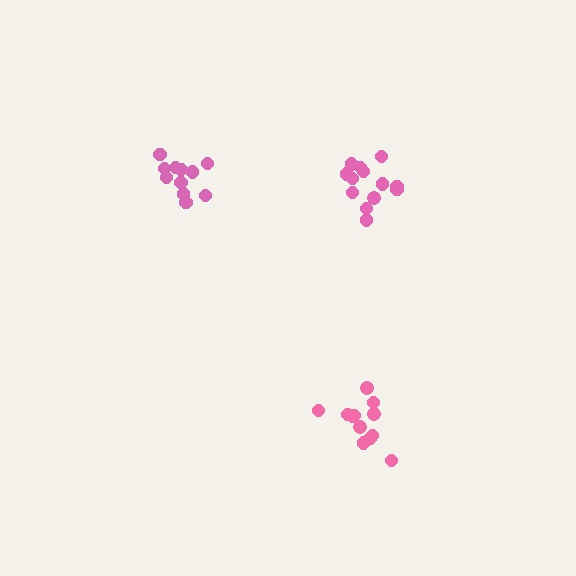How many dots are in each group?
Group 1: 11 dots, Group 2: 12 dots, Group 3: 13 dots (36 total).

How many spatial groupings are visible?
There are 3 spatial groupings.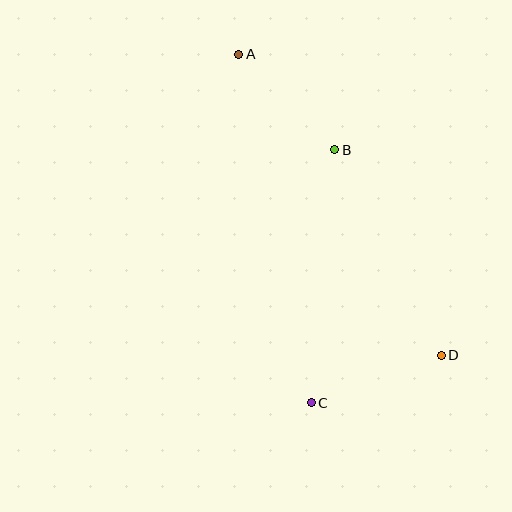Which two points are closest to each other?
Points A and B are closest to each other.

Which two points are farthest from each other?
Points A and D are farthest from each other.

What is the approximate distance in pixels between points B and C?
The distance between B and C is approximately 254 pixels.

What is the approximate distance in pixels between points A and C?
The distance between A and C is approximately 356 pixels.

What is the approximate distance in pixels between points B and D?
The distance between B and D is approximately 231 pixels.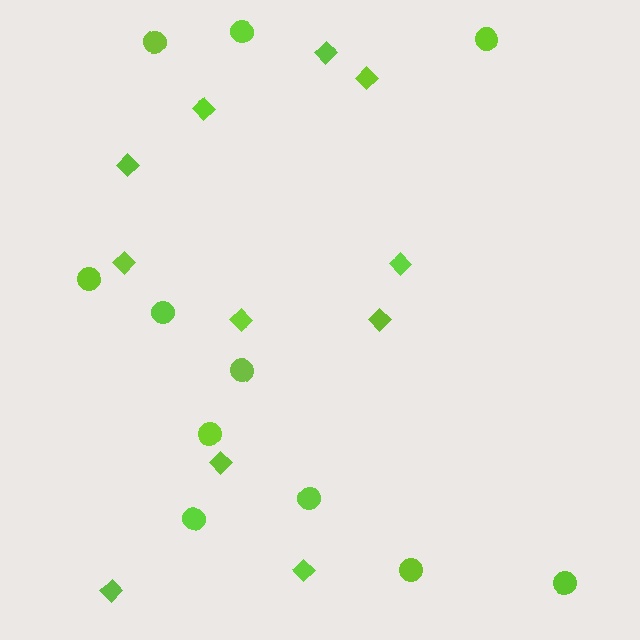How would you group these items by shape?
There are 2 groups: one group of diamonds (11) and one group of circles (11).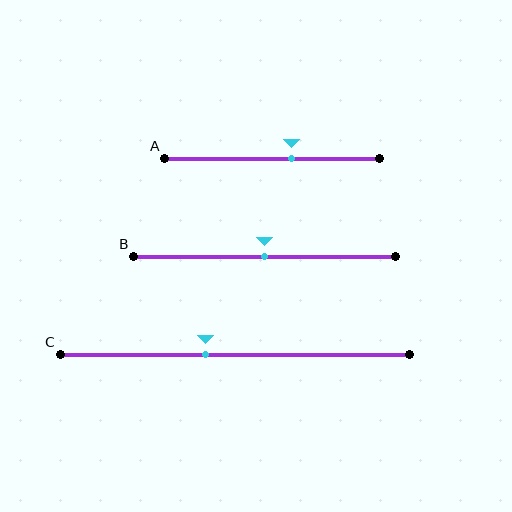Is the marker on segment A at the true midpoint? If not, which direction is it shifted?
No, the marker on segment A is shifted to the right by about 9% of the segment length.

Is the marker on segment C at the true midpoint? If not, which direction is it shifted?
No, the marker on segment C is shifted to the left by about 8% of the segment length.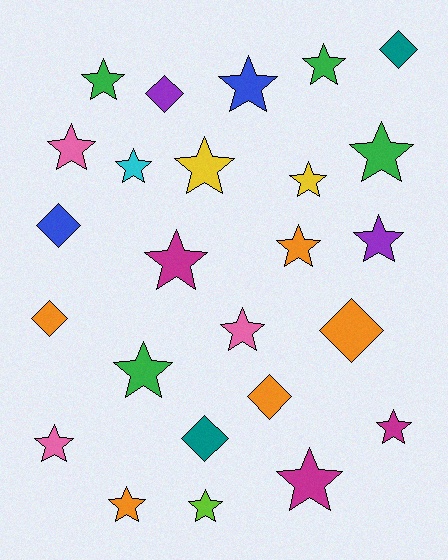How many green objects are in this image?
There are 4 green objects.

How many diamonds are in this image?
There are 7 diamonds.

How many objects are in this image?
There are 25 objects.